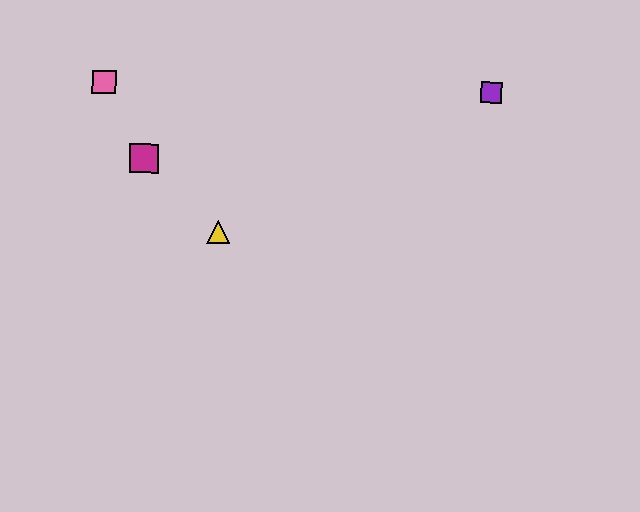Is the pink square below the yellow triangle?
No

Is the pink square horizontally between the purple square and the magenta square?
No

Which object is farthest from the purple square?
The pink square is farthest from the purple square.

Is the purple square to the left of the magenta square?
No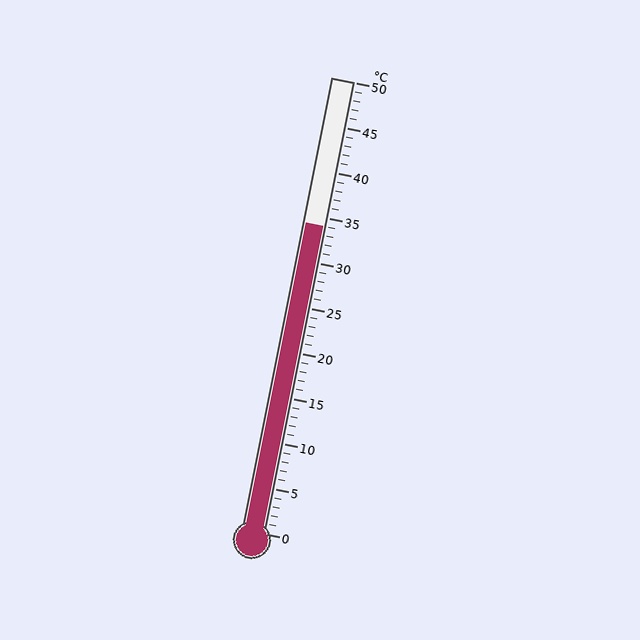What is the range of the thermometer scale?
The thermometer scale ranges from 0°C to 50°C.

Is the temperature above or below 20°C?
The temperature is above 20°C.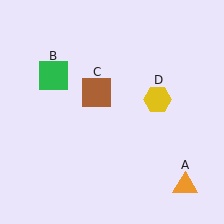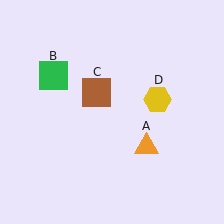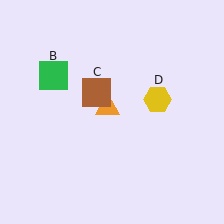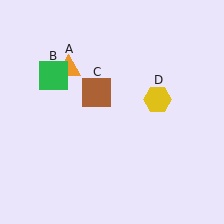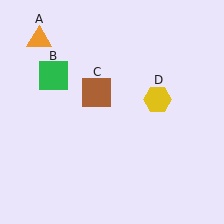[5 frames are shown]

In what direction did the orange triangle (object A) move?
The orange triangle (object A) moved up and to the left.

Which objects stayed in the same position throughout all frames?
Green square (object B) and brown square (object C) and yellow hexagon (object D) remained stationary.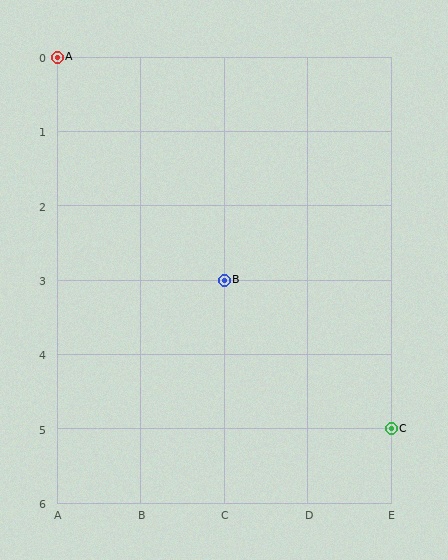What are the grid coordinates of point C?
Point C is at grid coordinates (E, 5).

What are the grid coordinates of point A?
Point A is at grid coordinates (A, 0).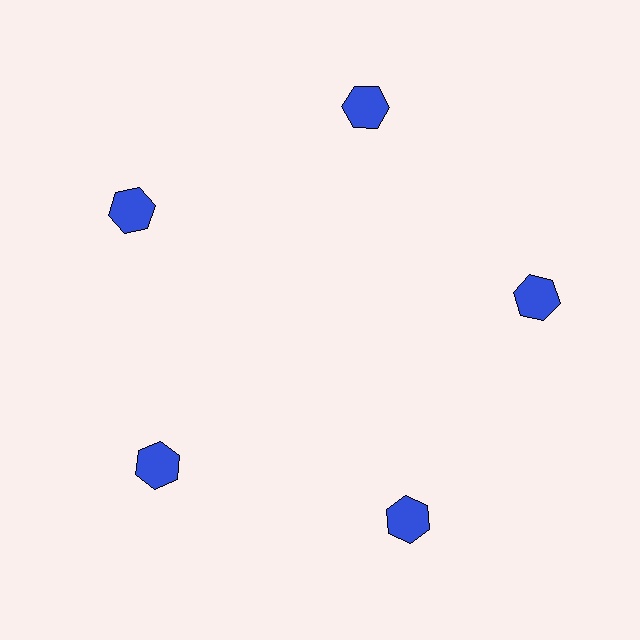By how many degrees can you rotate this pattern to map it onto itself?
The pattern maps onto itself every 72 degrees of rotation.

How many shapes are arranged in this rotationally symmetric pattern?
There are 5 shapes, arranged in 5 groups of 1.